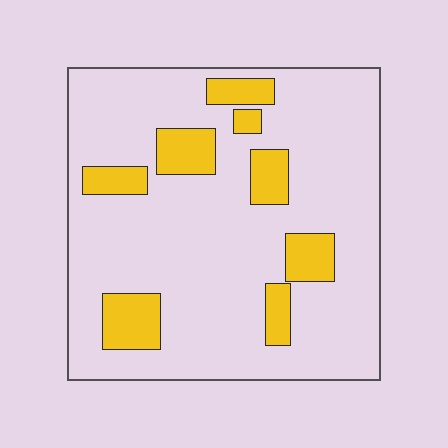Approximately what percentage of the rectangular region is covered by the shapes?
Approximately 15%.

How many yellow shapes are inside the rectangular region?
8.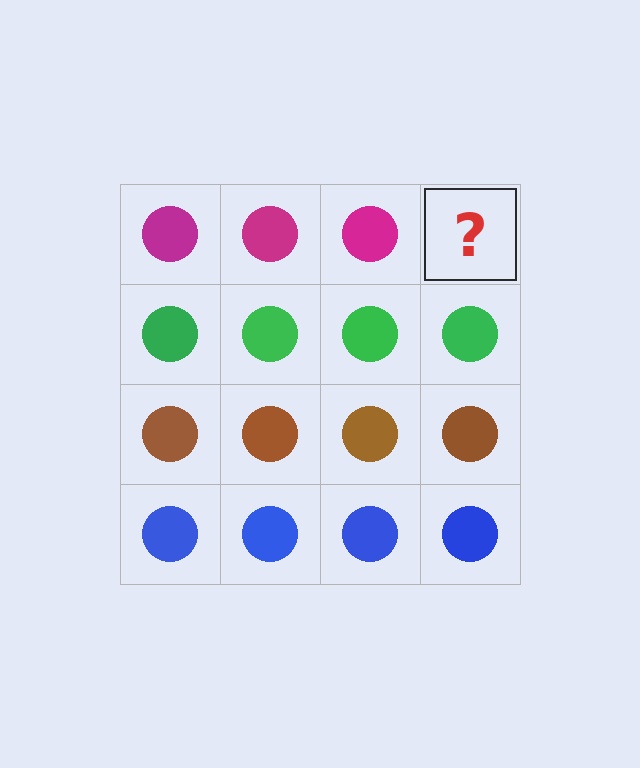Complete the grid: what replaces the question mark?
The question mark should be replaced with a magenta circle.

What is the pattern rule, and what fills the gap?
The rule is that each row has a consistent color. The gap should be filled with a magenta circle.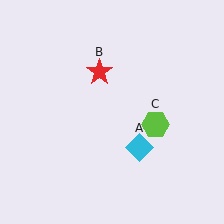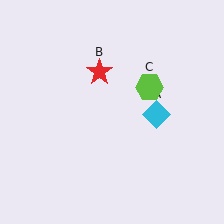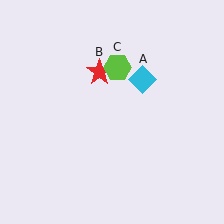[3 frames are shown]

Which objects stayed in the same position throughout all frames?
Red star (object B) remained stationary.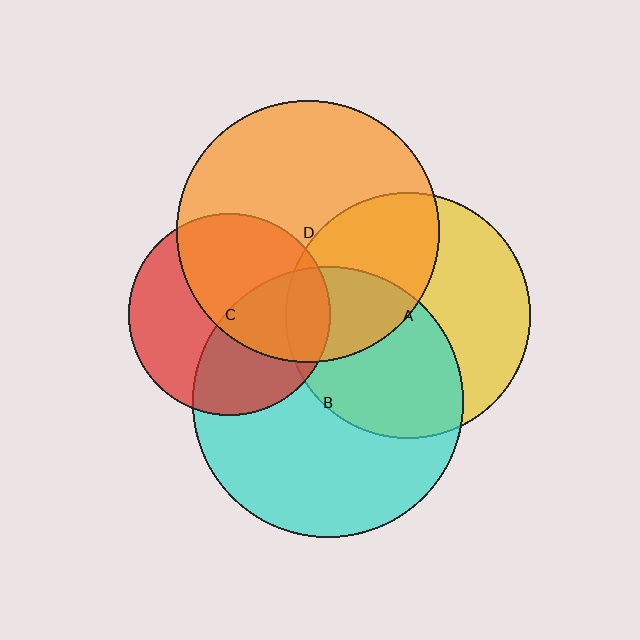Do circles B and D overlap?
Yes.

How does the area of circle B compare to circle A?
Approximately 1.2 times.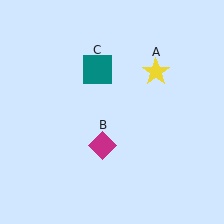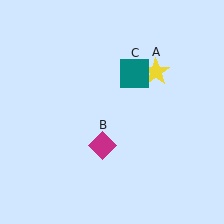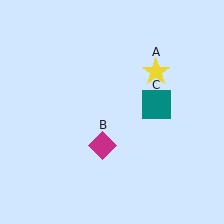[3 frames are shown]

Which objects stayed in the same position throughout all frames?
Yellow star (object A) and magenta diamond (object B) remained stationary.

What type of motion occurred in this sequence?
The teal square (object C) rotated clockwise around the center of the scene.